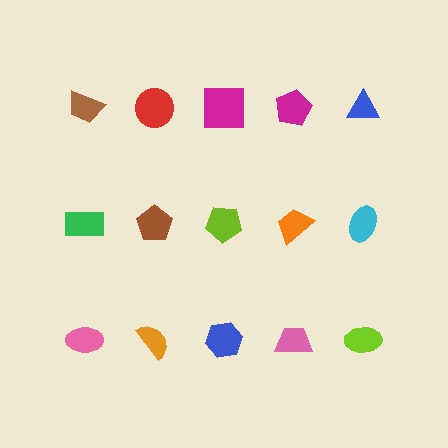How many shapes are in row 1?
5 shapes.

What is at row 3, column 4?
A pink trapezoid.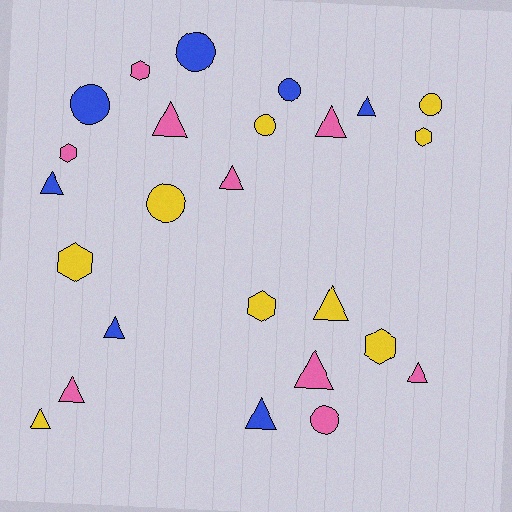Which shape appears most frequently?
Triangle, with 12 objects.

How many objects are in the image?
There are 25 objects.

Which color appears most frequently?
Yellow, with 9 objects.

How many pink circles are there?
There is 1 pink circle.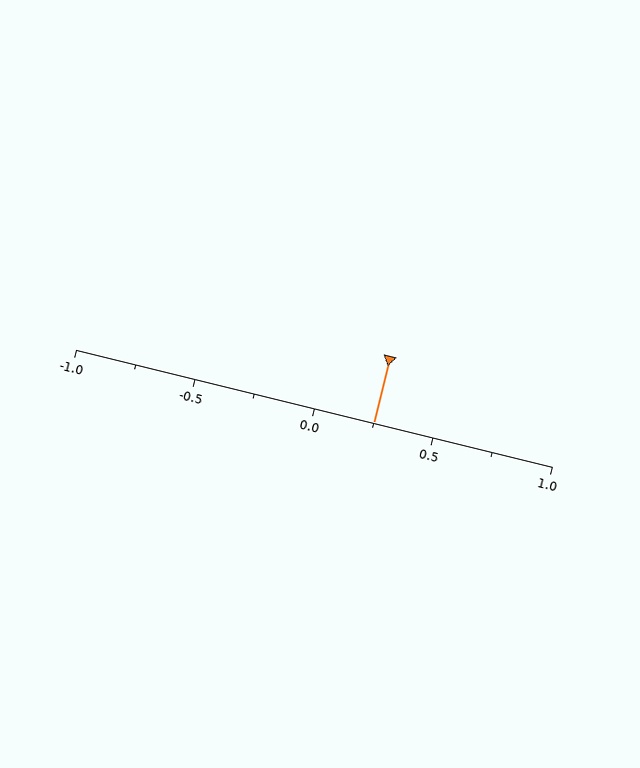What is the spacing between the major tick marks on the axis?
The major ticks are spaced 0.5 apart.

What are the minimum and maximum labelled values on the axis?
The axis runs from -1.0 to 1.0.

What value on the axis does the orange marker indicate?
The marker indicates approximately 0.25.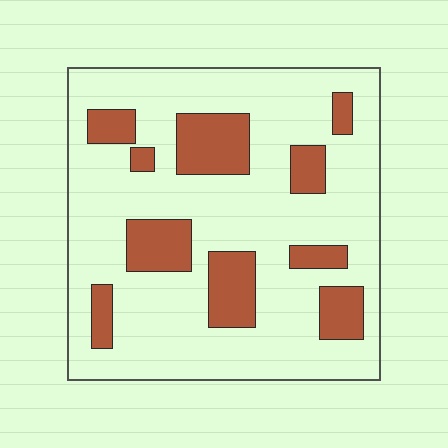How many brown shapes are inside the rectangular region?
10.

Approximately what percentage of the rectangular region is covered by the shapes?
Approximately 20%.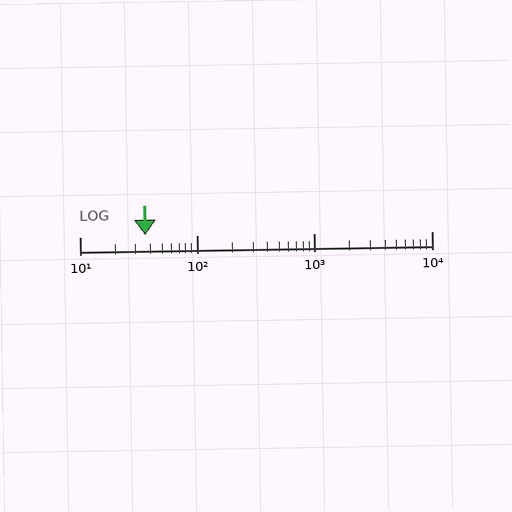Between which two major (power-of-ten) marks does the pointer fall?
The pointer is between 10 and 100.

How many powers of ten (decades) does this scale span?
The scale spans 3 decades, from 10 to 10000.